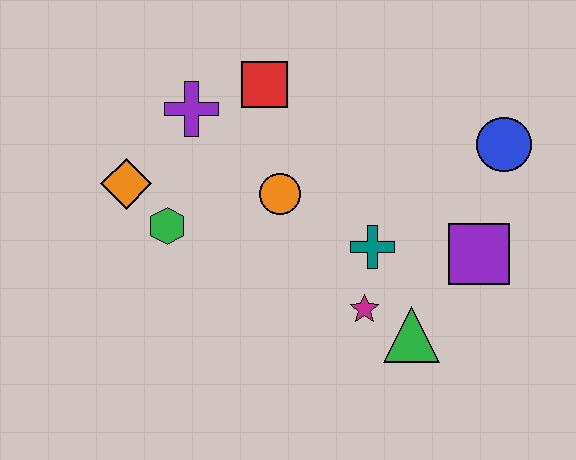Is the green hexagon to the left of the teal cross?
Yes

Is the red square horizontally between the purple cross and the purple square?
Yes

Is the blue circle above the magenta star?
Yes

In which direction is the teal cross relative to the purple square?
The teal cross is to the left of the purple square.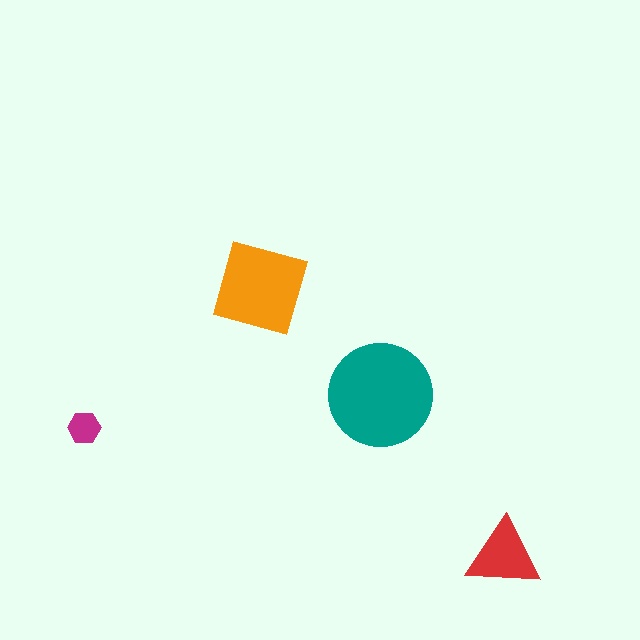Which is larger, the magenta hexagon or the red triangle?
The red triangle.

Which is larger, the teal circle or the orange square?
The teal circle.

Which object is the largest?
The teal circle.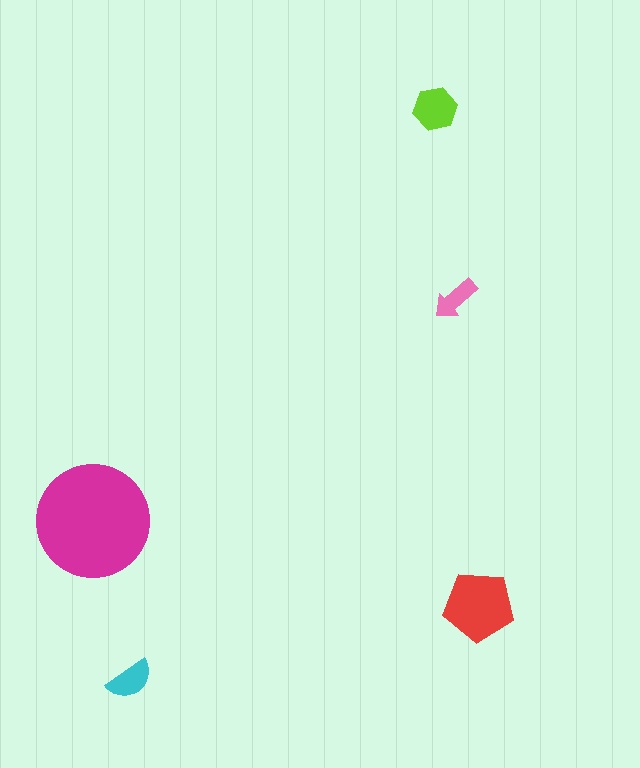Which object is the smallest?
The pink arrow.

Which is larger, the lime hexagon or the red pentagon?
The red pentagon.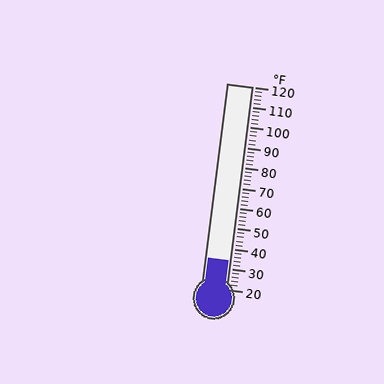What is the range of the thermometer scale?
The thermometer scale ranges from 20°F to 120°F.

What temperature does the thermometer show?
The thermometer shows approximately 34°F.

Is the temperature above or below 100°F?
The temperature is below 100°F.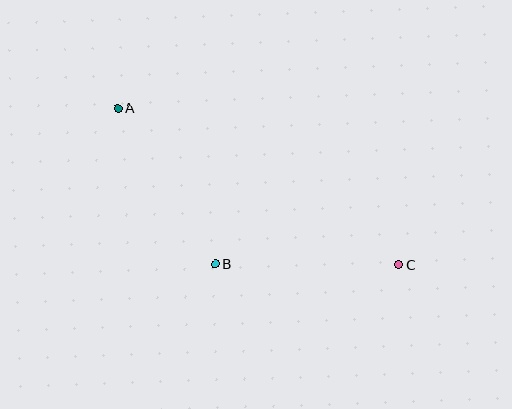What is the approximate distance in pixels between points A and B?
The distance between A and B is approximately 184 pixels.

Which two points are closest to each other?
Points B and C are closest to each other.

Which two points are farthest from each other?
Points A and C are farthest from each other.